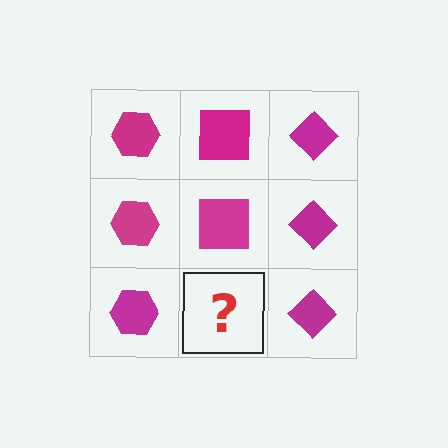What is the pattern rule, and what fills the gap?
The rule is that each column has a consistent shape. The gap should be filled with a magenta square.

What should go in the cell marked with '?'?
The missing cell should contain a magenta square.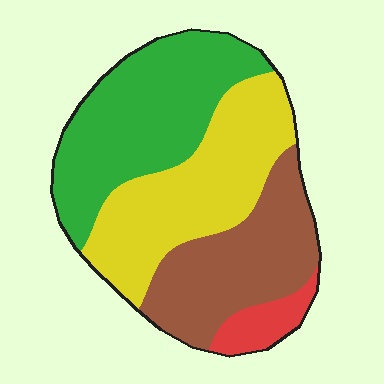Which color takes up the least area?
Red, at roughly 5%.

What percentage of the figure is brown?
Brown takes up about one quarter (1/4) of the figure.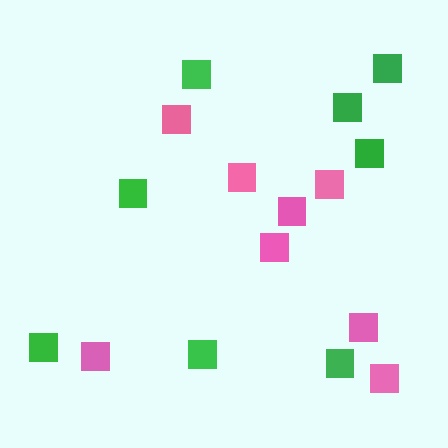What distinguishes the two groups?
There are 2 groups: one group of pink squares (8) and one group of green squares (8).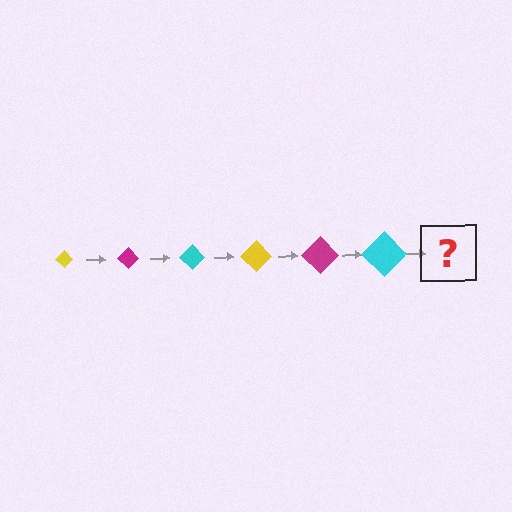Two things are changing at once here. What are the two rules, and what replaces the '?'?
The two rules are that the diamond grows larger each step and the color cycles through yellow, magenta, and cyan. The '?' should be a yellow diamond, larger than the previous one.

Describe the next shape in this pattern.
It should be a yellow diamond, larger than the previous one.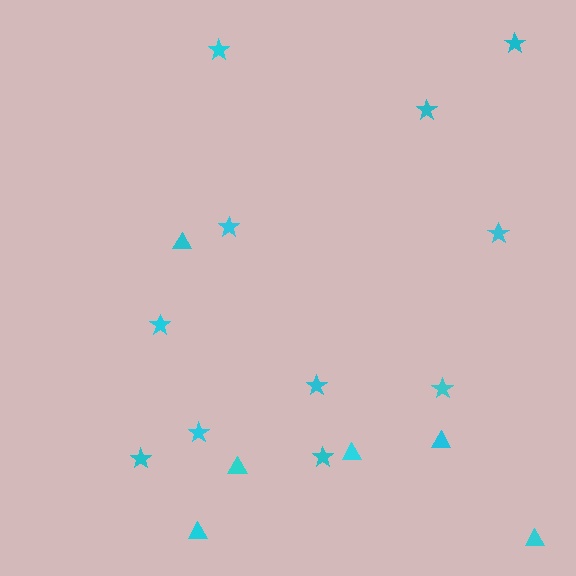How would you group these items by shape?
There are 2 groups: one group of triangles (6) and one group of stars (11).